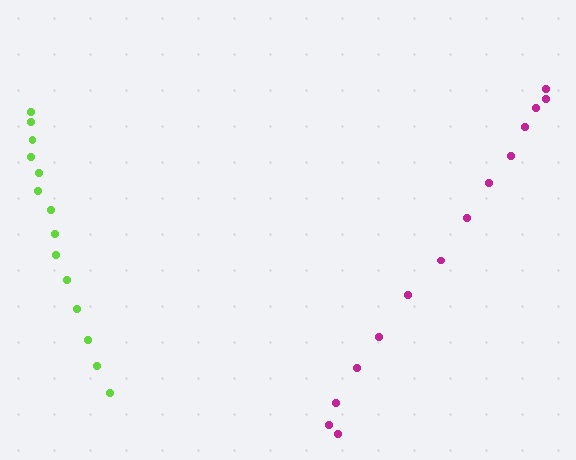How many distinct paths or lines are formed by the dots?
There are 2 distinct paths.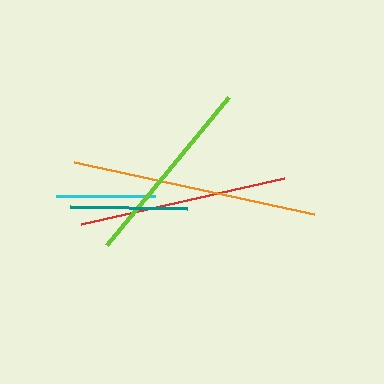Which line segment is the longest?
The orange line is the longest at approximately 245 pixels.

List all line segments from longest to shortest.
From longest to shortest: orange, red, lime, teal, cyan.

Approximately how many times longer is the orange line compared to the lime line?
The orange line is approximately 1.3 times the length of the lime line.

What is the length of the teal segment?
The teal segment is approximately 117 pixels long.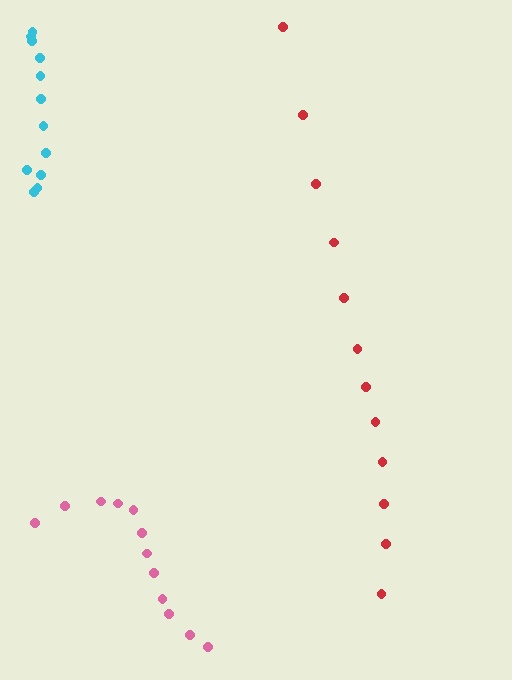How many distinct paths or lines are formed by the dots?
There are 3 distinct paths.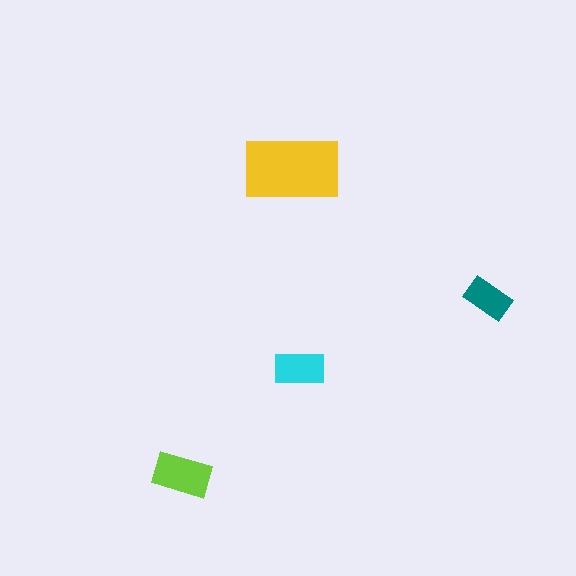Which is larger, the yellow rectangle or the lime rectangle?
The yellow one.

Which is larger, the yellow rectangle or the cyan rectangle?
The yellow one.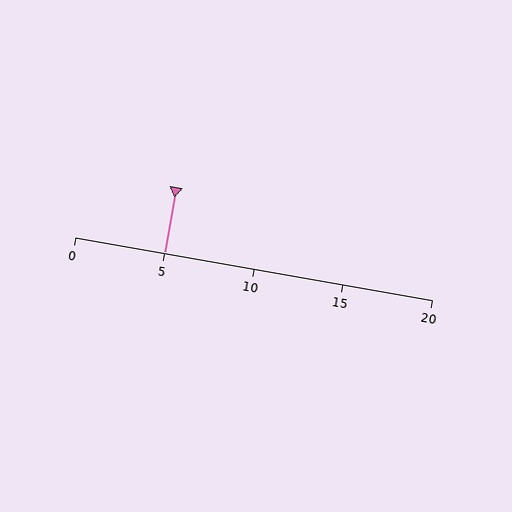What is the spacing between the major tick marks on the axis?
The major ticks are spaced 5 apart.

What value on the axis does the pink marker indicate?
The marker indicates approximately 5.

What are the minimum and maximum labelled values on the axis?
The axis runs from 0 to 20.